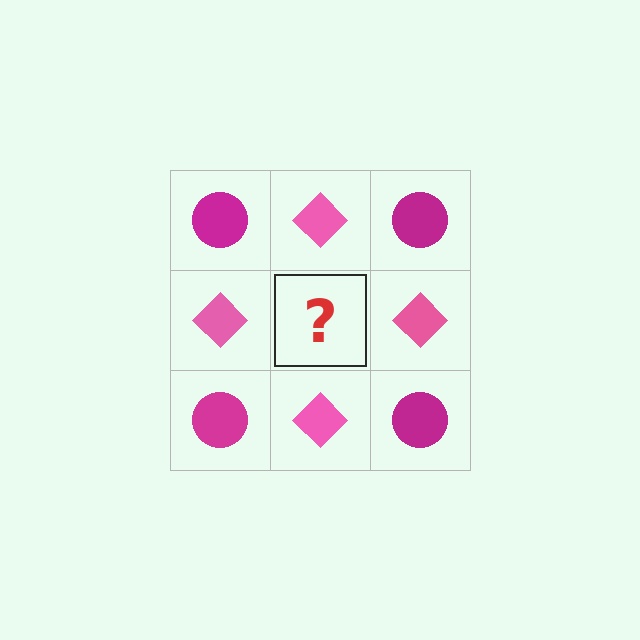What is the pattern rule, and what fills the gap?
The rule is that it alternates magenta circle and pink diamond in a checkerboard pattern. The gap should be filled with a magenta circle.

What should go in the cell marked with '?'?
The missing cell should contain a magenta circle.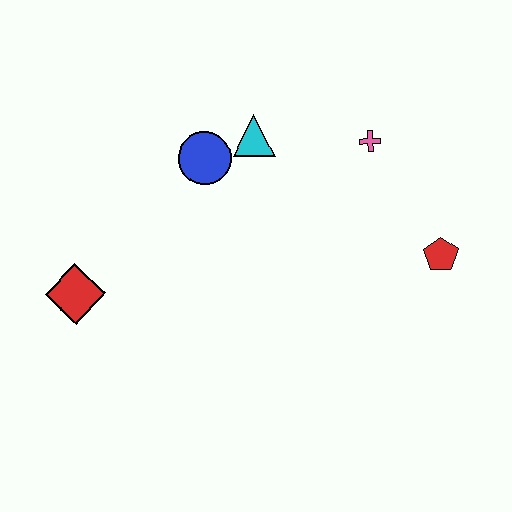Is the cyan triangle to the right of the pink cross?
No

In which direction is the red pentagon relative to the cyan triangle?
The red pentagon is to the right of the cyan triangle.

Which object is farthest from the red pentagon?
The red diamond is farthest from the red pentagon.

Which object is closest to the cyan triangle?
The blue circle is closest to the cyan triangle.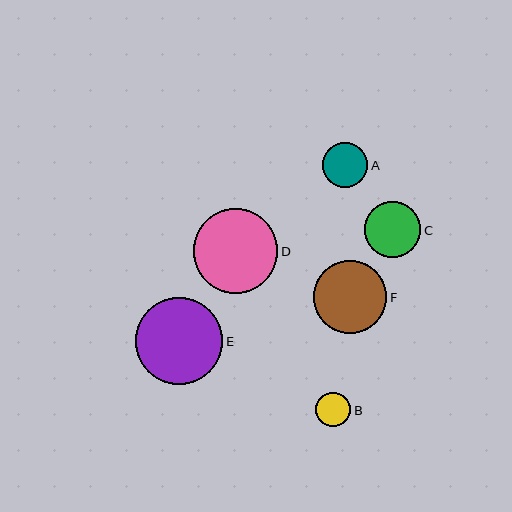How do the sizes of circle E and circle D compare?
Circle E and circle D are approximately the same size.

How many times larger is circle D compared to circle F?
Circle D is approximately 1.2 times the size of circle F.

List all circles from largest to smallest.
From largest to smallest: E, D, F, C, A, B.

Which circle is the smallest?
Circle B is the smallest with a size of approximately 35 pixels.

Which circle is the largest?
Circle E is the largest with a size of approximately 88 pixels.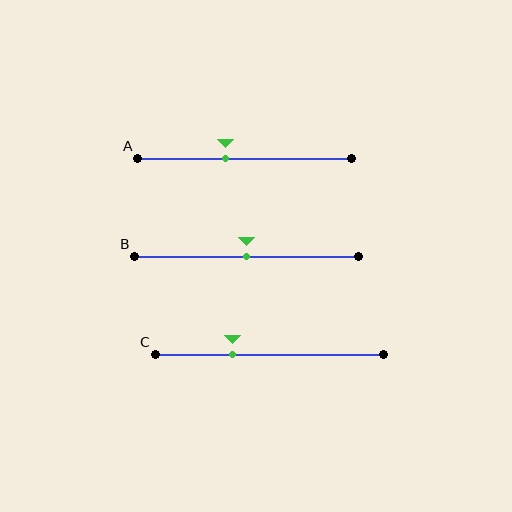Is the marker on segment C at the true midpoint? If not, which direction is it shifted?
No, the marker on segment C is shifted to the left by about 16% of the segment length.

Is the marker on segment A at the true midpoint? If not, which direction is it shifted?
No, the marker on segment A is shifted to the left by about 9% of the segment length.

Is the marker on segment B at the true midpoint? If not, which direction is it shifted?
Yes, the marker on segment B is at the true midpoint.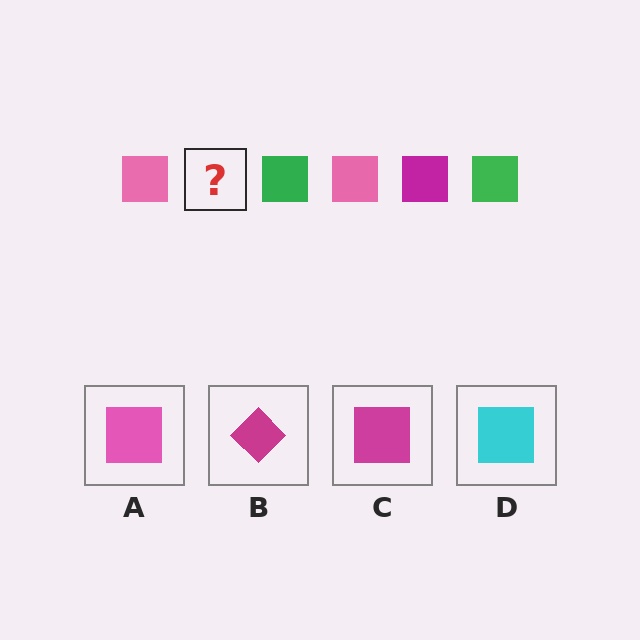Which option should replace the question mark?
Option C.